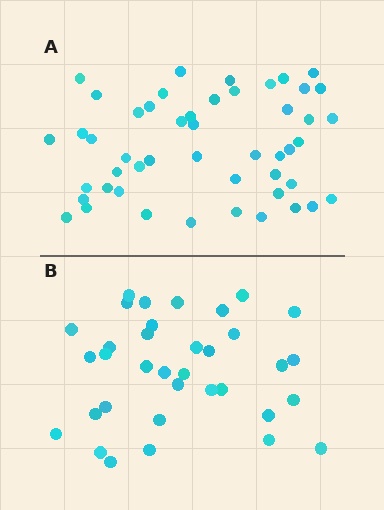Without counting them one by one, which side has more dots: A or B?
Region A (the top region) has more dots.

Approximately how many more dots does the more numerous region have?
Region A has approximately 15 more dots than region B.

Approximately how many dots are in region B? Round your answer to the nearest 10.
About 40 dots. (The exact count is 35, which rounds to 40.)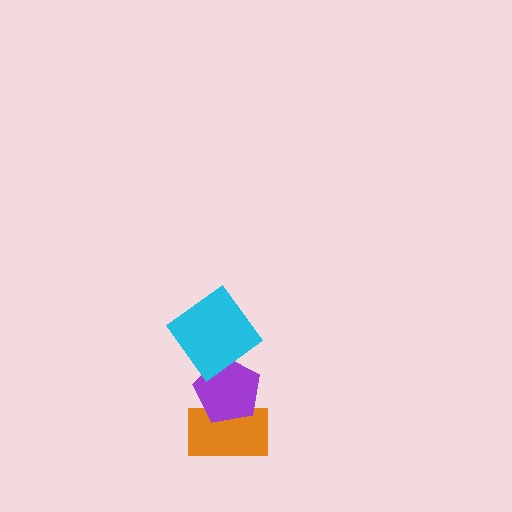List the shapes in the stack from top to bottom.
From top to bottom: the cyan diamond, the purple pentagon, the orange rectangle.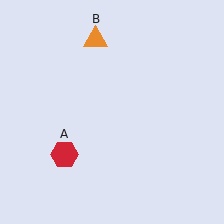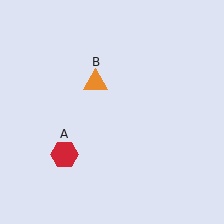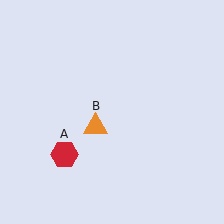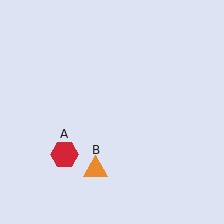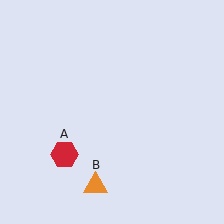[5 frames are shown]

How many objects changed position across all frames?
1 object changed position: orange triangle (object B).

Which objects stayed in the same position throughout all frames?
Red hexagon (object A) remained stationary.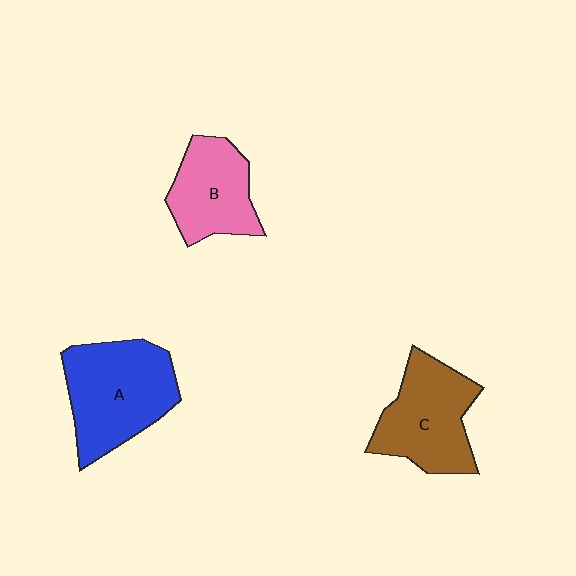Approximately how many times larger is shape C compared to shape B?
Approximately 1.2 times.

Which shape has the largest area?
Shape A (blue).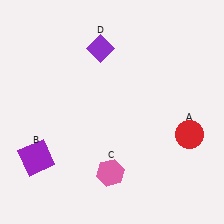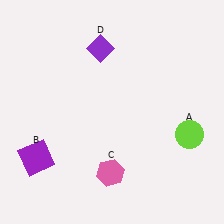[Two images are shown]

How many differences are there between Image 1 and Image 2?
There is 1 difference between the two images.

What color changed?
The circle (A) changed from red in Image 1 to lime in Image 2.